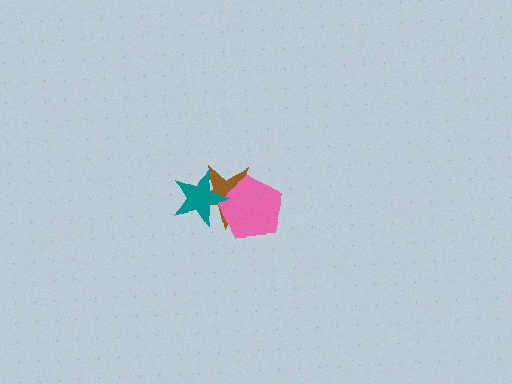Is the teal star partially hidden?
No, no other shape covers it.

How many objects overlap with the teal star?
2 objects overlap with the teal star.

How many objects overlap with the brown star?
2 objects overlap with the brown star.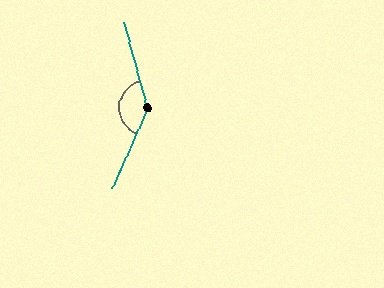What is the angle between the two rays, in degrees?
Approximately 141 degrees.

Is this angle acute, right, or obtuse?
It is obtuse.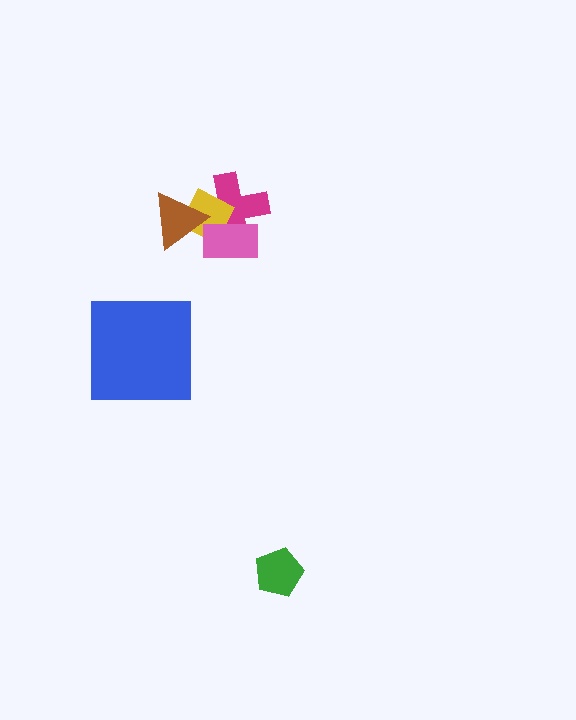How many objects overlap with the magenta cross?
3 objects overlap with the magenta cross.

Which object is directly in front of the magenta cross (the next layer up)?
The yellow diamond is directly in front of the magenta cross.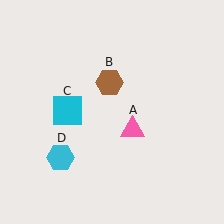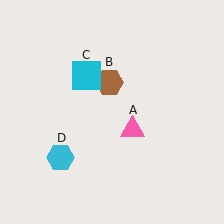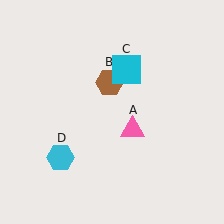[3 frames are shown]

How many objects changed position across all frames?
1 object changed position: cyan square (object C).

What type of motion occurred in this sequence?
The cyan square (object C) rotated clockwise around the center of the scene.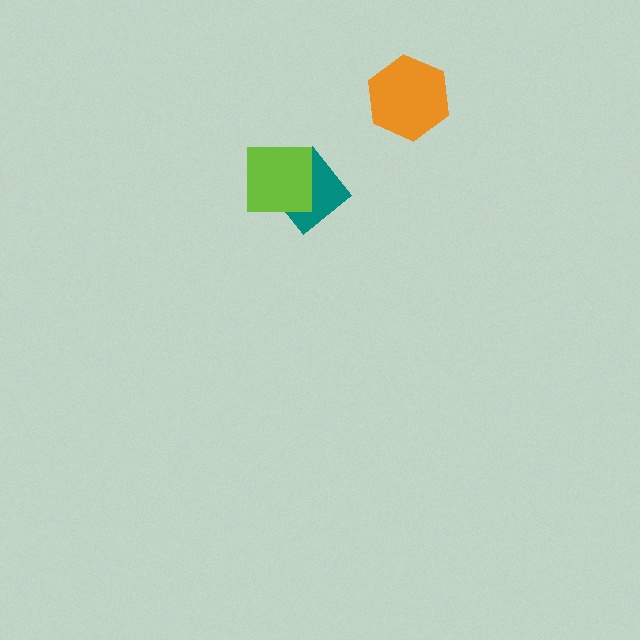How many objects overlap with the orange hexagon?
0 objects overlap with the orange hexagon.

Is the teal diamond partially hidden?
Yes, it is partially covered by another shape.